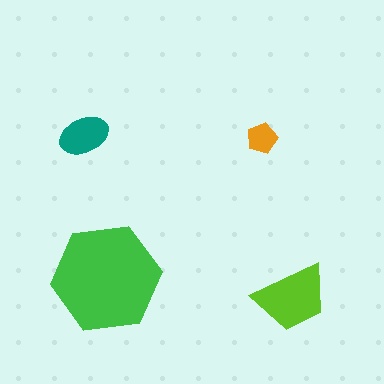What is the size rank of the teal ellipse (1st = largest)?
3rd.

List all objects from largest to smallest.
The green hexagon, the lime trapezoid, the teal ellipse, the orange pentagon.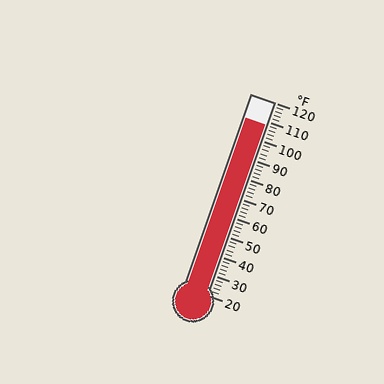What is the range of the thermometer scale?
The thermometer scale ranges from 20°F to 120°F.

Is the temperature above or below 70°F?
The temperature is above 70°F.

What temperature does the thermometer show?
The thermometer shows approximately 108°F.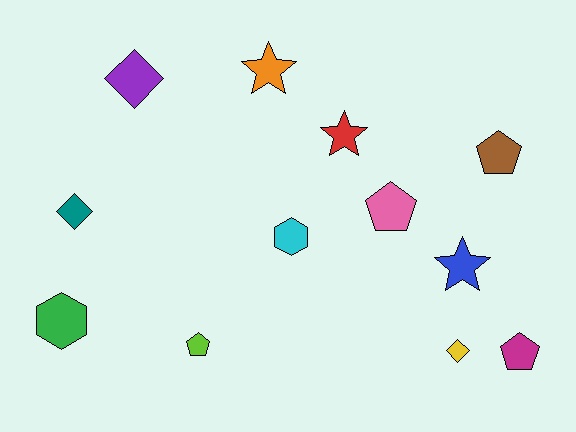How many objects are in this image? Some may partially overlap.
There are 12 objects.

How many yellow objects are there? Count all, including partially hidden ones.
There is 1 yellow object.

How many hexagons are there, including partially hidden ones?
There are 2 hexagons.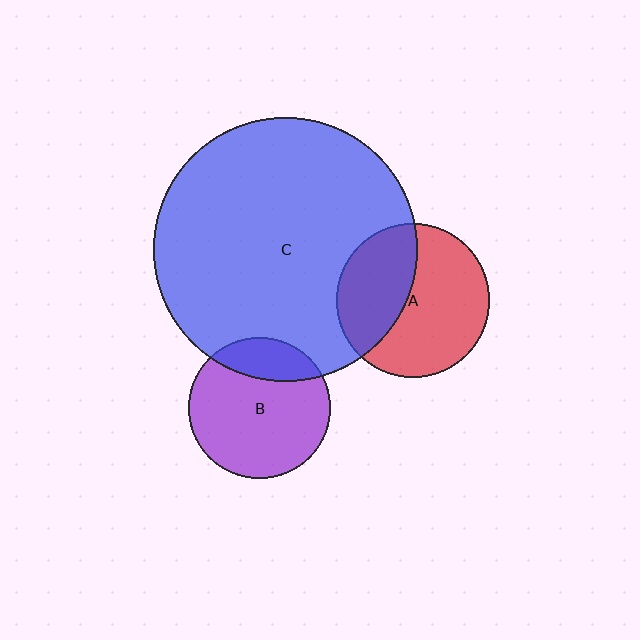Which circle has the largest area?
Circle C (blue).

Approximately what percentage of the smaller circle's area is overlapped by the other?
Approximately 20%.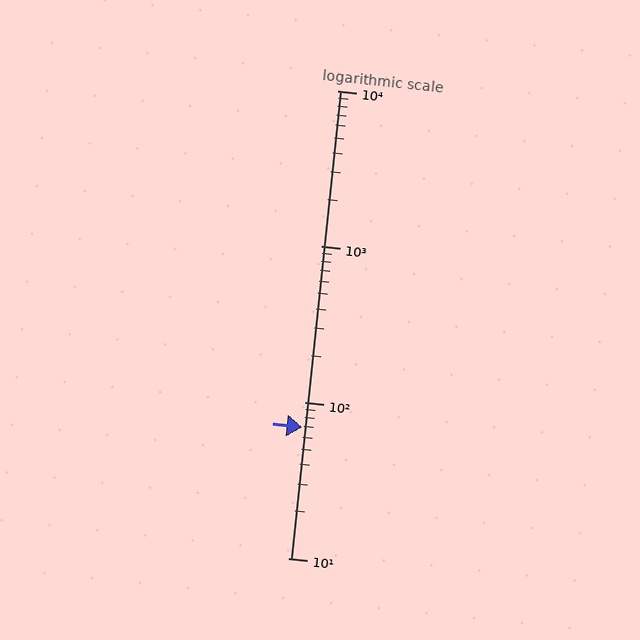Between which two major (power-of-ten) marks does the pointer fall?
The pointer is between 10 and 100.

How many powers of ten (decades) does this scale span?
The scale spans 3 decades, from 10 to 10000.